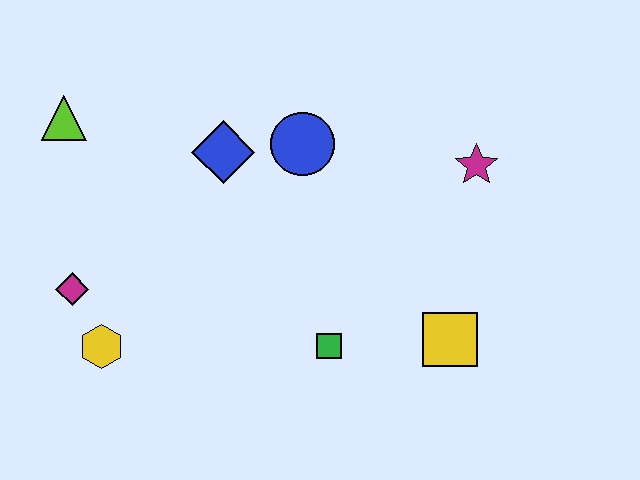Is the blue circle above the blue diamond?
Yes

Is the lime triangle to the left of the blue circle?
Yes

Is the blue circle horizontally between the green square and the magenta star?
No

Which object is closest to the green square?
The yellow square is closest to the green square.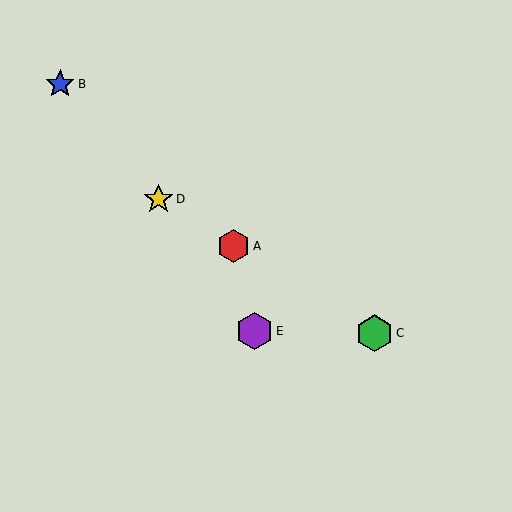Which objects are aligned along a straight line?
Objects A, C, D are aligned along a straight line.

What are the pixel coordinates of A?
Object A is at (234, 246).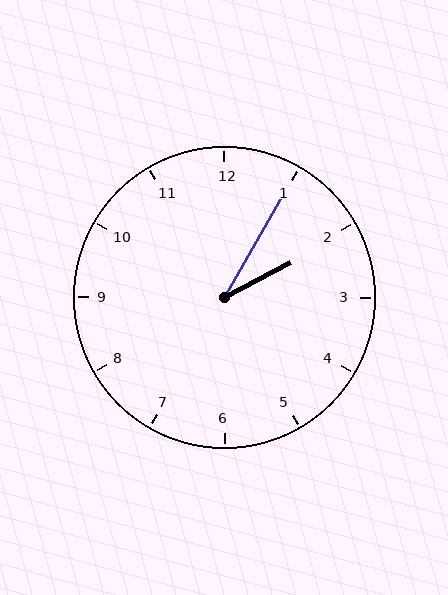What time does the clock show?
2:05.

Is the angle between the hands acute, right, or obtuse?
It is acute.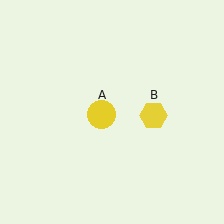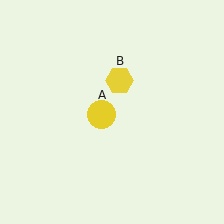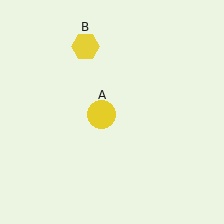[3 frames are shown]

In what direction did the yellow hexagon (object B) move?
The yellow hexagon (object B) moved up and to the left.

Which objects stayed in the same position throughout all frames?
Yellow circle (object A) remained stationary.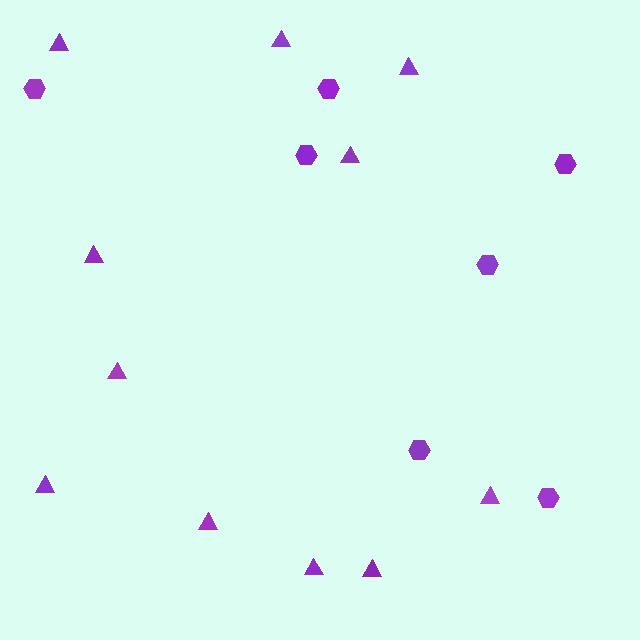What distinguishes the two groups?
There are 2 groups: one group of hexagons (7) and one group of triangles (11).